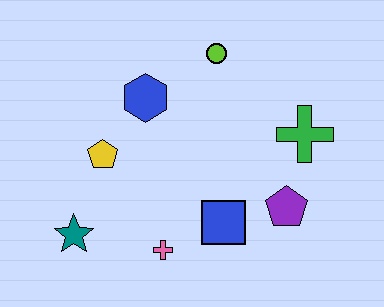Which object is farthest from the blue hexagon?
The purple pentagon is farthest from the blue hexagon.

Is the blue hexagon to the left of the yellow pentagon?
No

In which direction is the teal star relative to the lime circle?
The teal star is below the lime circle.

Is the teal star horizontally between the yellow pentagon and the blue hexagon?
No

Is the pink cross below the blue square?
Yes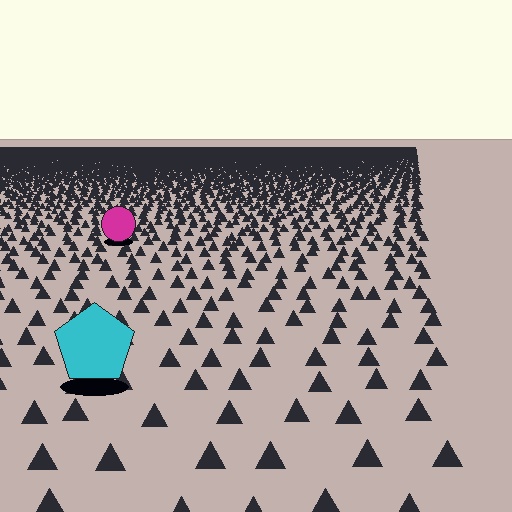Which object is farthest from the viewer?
The magenta circle is farthest from the viewer. It appears smaller and the ground texture around it is denser.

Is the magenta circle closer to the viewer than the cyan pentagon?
No. The cyan pentagon is closer — you can tell from the texture gradient: the ground texture is coarser near it.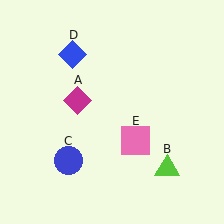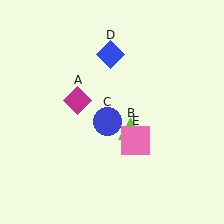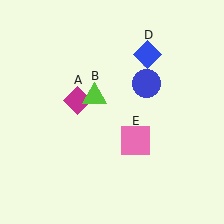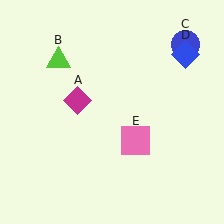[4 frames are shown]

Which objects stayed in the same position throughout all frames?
Magenta diamond (object A) and pink square (object E) remained stationary.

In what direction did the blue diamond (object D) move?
The blue diamond (object D) moved right.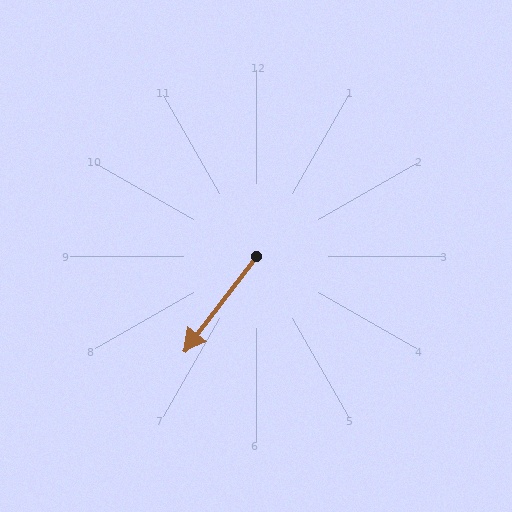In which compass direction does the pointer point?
Southwest.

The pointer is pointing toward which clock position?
Roughly 7 o'clock.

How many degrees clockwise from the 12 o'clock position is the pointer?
Approximately 217 degrees.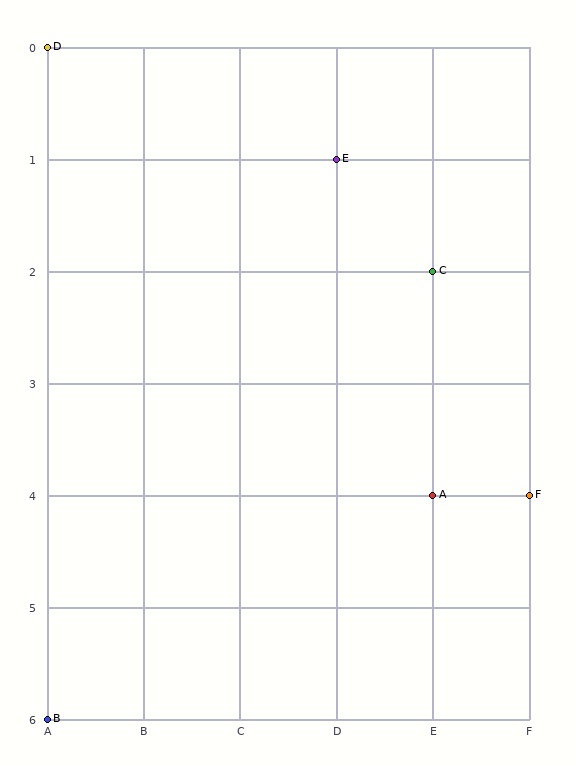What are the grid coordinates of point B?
Point B is at grid coordinates (A, 6).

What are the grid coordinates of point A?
Point A is at grid coordinates (E, 4).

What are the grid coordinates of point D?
Point D is at grid coordinates (A, 0).